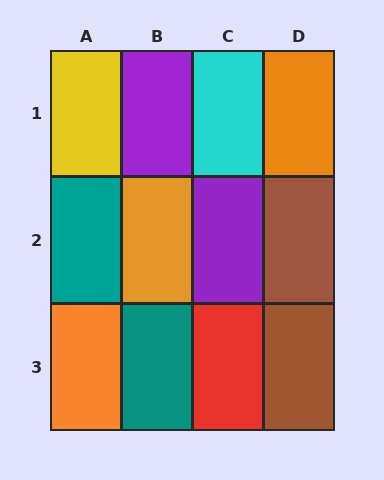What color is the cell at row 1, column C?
Cyan.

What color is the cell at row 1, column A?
Yellow.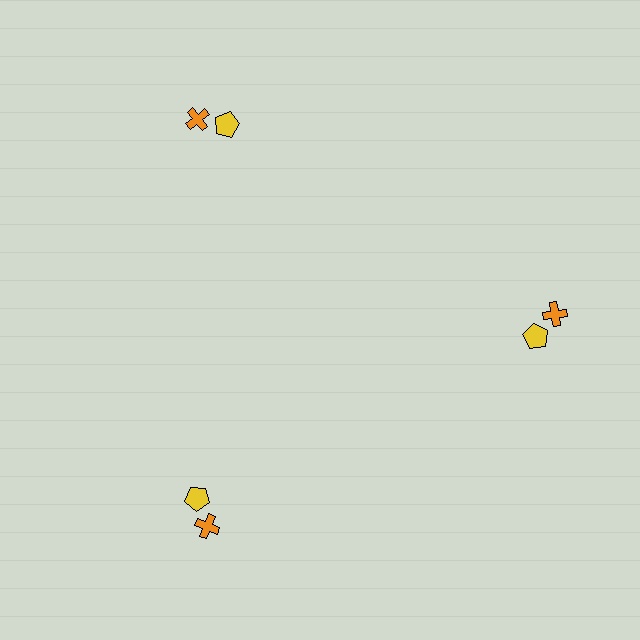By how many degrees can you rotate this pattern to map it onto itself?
The pattern maps onto itself every 120 degrees of rotation.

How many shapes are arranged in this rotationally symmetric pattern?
There are 6 shapes, arranged in 3 groups of 2.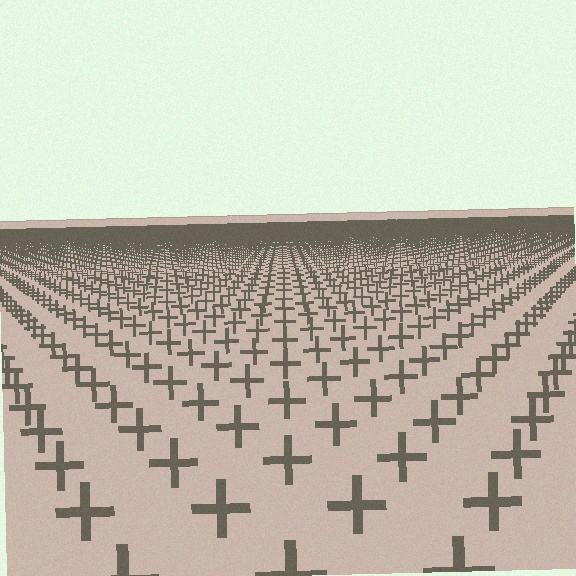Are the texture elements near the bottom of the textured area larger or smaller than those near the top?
Larger. Near the bottom, elements are closer to the viewer and appear at a bigger on-screen size.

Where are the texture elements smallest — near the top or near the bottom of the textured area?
Near the top.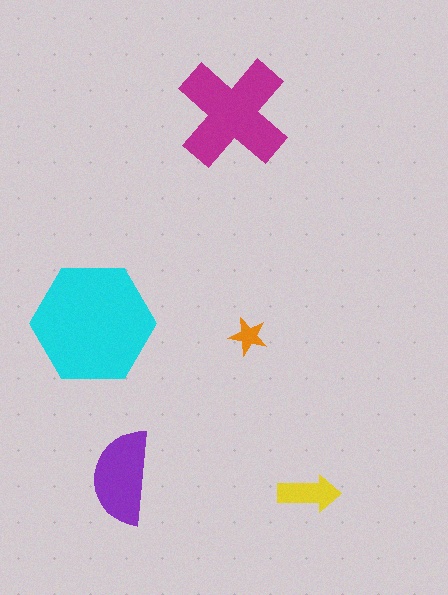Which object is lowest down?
The yellow arrow is bottommost.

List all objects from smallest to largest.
The orange star, the yellow arrow, the purple semicircle, the magenta cross, the cyan hexagon.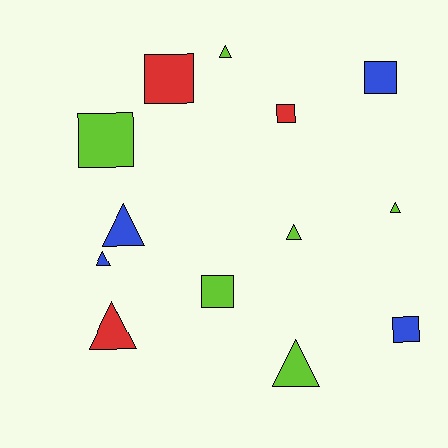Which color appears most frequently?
Lime, with 6 objects.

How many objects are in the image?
There are 13 objects.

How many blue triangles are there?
There are 2 blue triangles.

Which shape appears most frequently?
Triangle, with 7 objects.